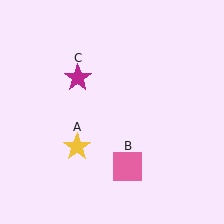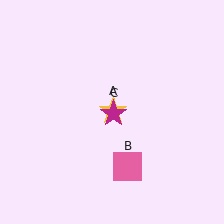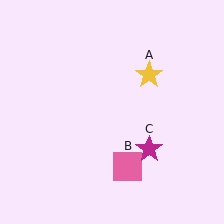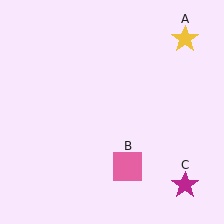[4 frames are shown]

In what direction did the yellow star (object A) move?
The yellow star (object A) moved up and to the right.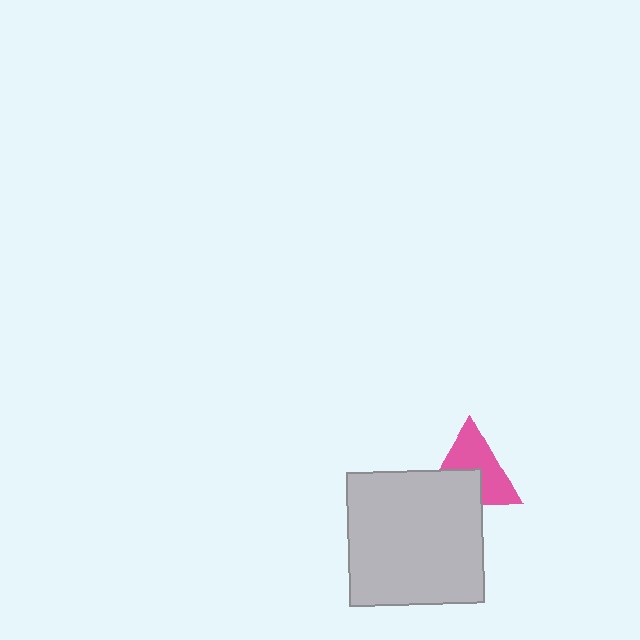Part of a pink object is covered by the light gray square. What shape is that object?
It is a triangle.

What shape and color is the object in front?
The object in front is a light gray square.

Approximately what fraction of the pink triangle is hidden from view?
Roughly 40% of the pink triangle is hidden behind the light gray square.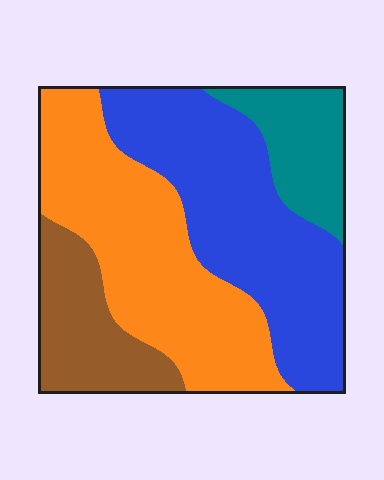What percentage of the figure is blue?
Blue covers 36% of the figure.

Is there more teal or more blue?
Blue.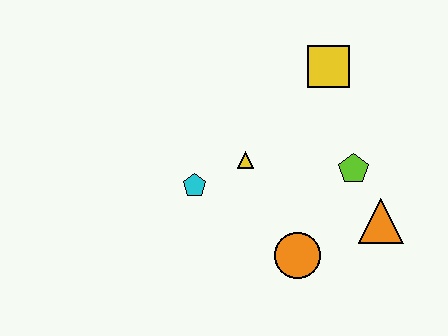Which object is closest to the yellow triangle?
The cyan pentagon is closest to the yellow triangle.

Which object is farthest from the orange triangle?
The cyan pentagon is farthest from the orange triangle.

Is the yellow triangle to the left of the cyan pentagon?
No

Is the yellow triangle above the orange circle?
Yes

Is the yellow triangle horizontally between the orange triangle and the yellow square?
No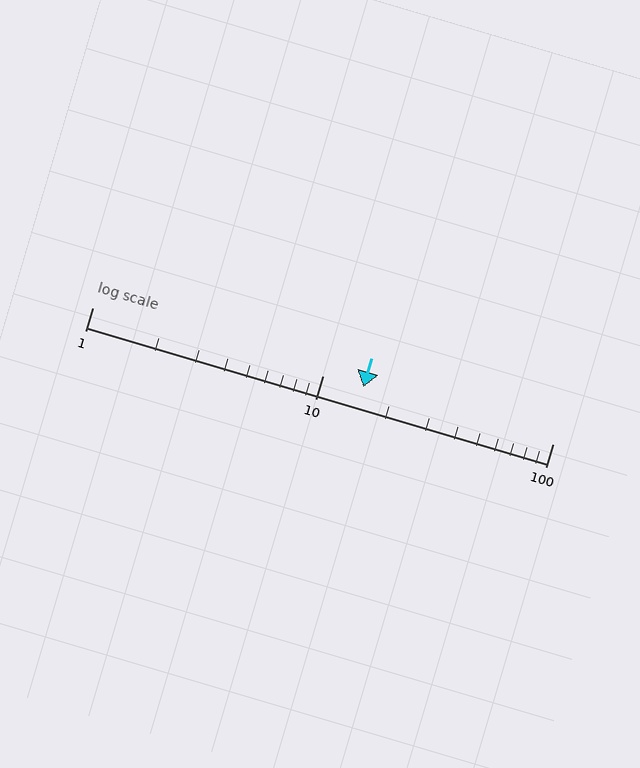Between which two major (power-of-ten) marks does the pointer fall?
The pointer is between 10 and 100.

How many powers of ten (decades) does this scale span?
The scale spans 2 decades, from 1 to 100.